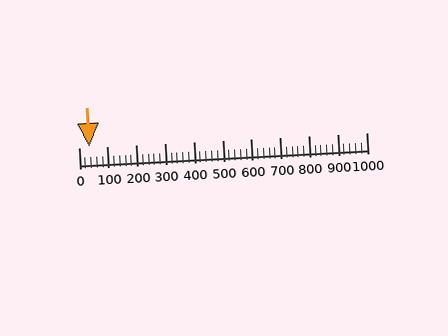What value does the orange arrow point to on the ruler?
The orange arrow points to approximately 37.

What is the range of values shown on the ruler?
The ruler shows values from 0 to 1000.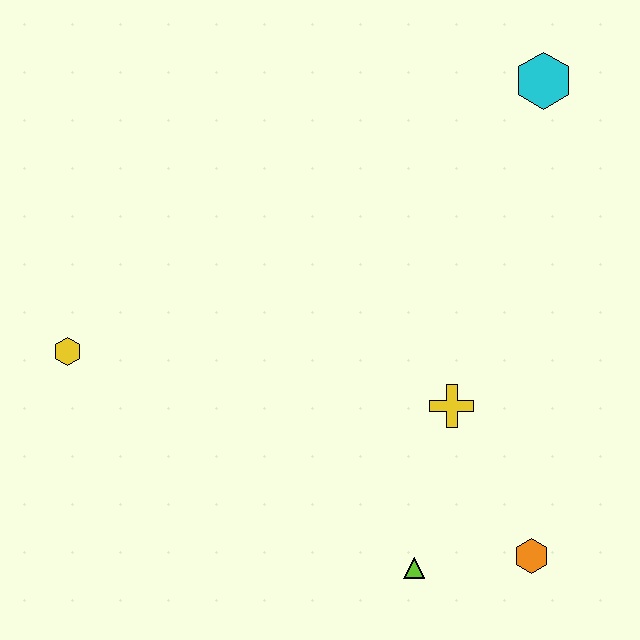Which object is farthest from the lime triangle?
The cyan hexagon is farthest from the lime triangle.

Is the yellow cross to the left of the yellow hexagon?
No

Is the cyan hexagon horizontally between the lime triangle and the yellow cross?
No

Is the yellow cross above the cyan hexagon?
No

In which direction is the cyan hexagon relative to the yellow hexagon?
The cyan hexagon is to the right of the yellow hexagon.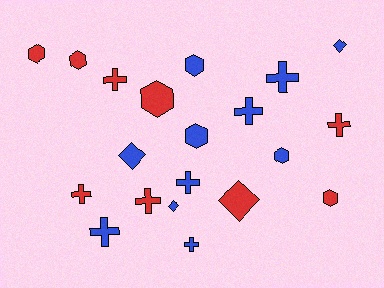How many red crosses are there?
There are 4 red crosses.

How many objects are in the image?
There are 20 objects.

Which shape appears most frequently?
Cross, with 9 objects.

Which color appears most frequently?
Blue, with 11 objects.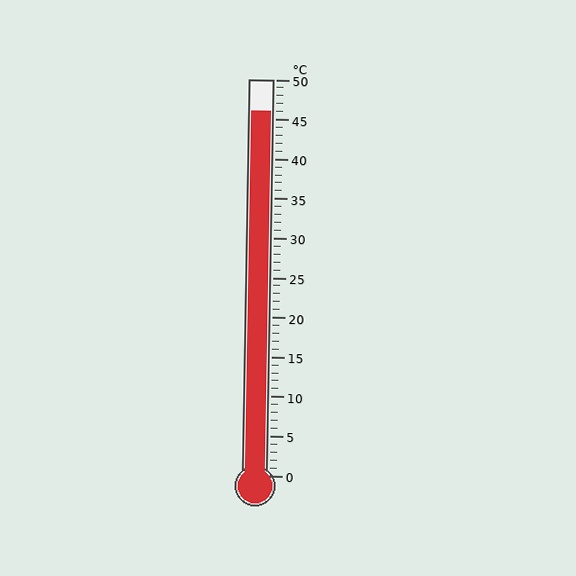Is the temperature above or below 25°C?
The temperature is above 25°C.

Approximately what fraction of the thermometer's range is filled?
The thermometer is filled to approximately 90% of its range.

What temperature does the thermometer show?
The thermometer shows approximately 46°C.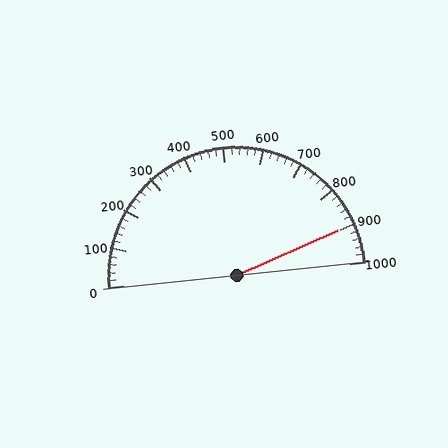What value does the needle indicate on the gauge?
The needle indicates approximately 900.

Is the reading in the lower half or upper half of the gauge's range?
The reading is in the upper half of the range (0 to 1000).